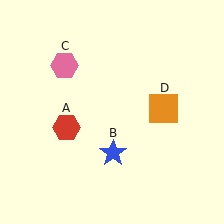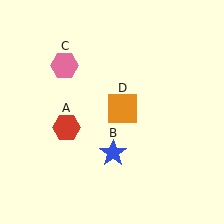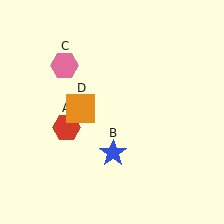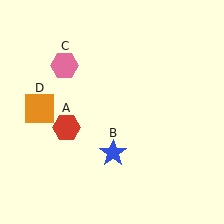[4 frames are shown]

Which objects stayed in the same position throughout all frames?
Red hexagon (object A) and blue star (object B) and pink hexagon (object C) remained stationary.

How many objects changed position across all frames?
1 object changed position: orange square (object D).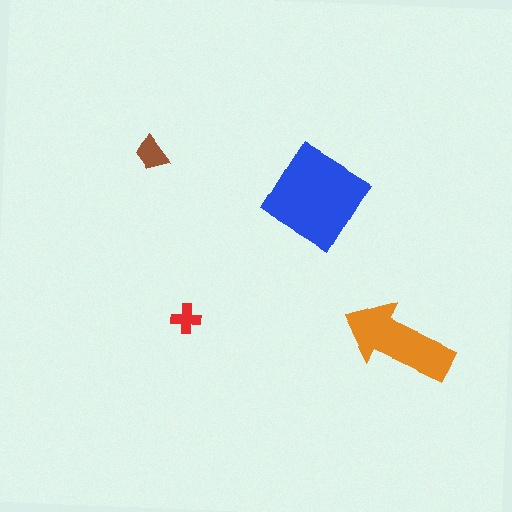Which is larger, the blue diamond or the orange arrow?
The blue diamond.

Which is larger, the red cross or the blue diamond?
The blue diamond.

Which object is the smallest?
The red cross.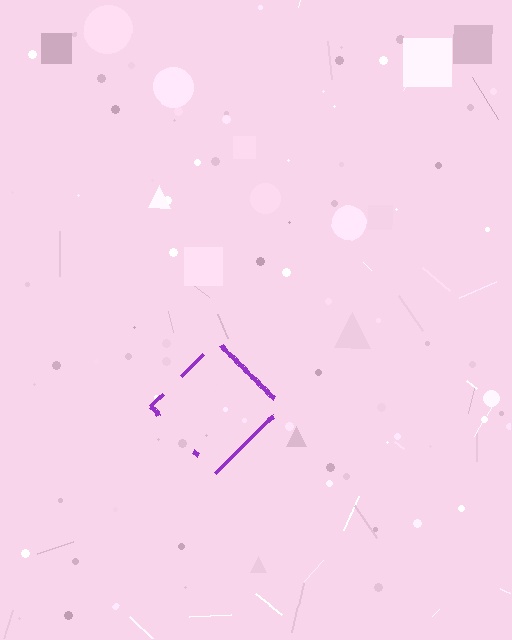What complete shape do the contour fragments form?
The contour fragments form a diamond.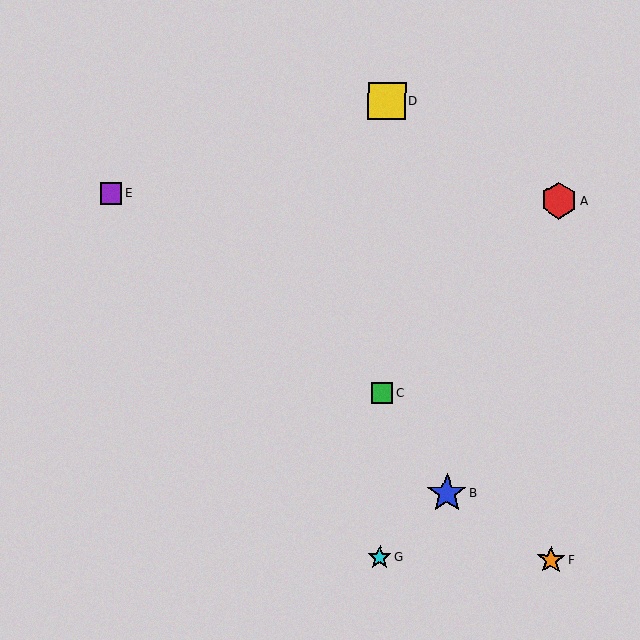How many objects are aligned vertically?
3 objects (C, D, G) are aligned vertically.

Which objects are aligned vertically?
Objects C, D, G are aligned vertically.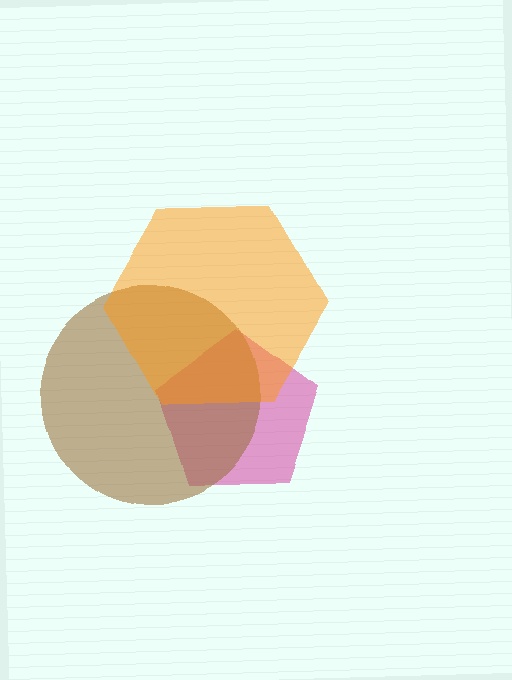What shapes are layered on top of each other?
The layered shapes are: a magenta pentagon, a brown circle, an orange hexagon.